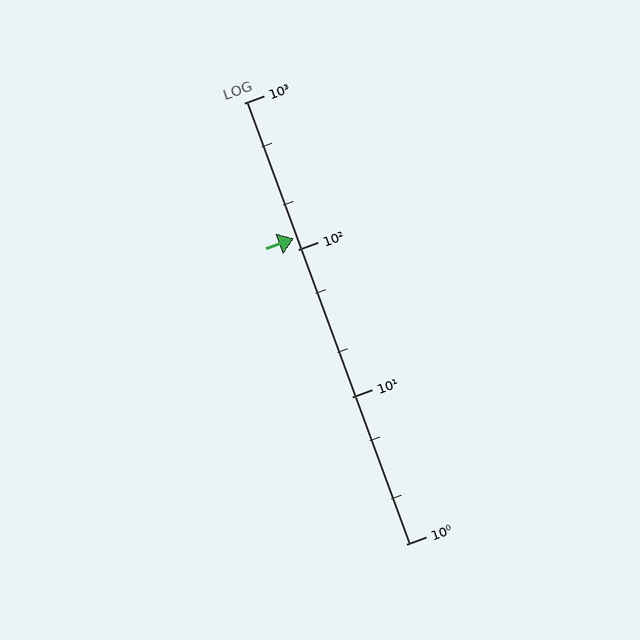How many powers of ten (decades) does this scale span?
The scale spans 3 decades, from 1 to 1000.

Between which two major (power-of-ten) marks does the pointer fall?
The pointer is between 100 and 1000.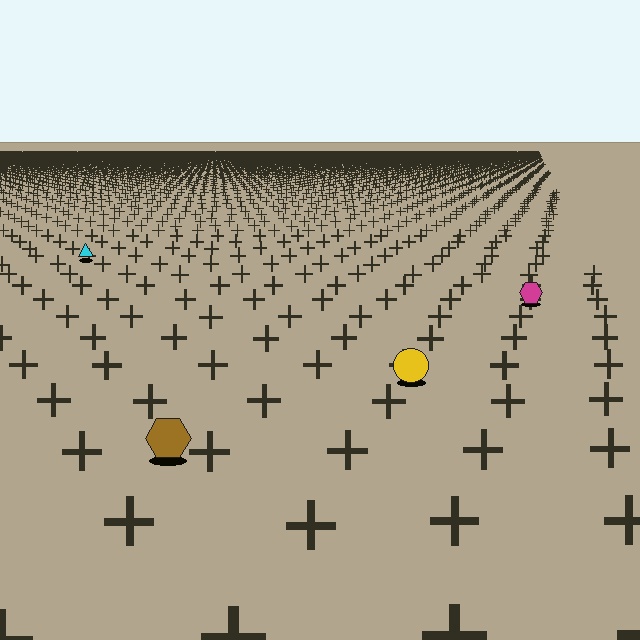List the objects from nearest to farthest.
From nearest to farthest: the brown hexagon, the yellow circle, the magenta hexagon, the cyan triangle.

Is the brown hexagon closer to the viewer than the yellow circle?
Yes. The brown hexagon is closer — you can tell from the texture gradient: the ground texture is coarser near it.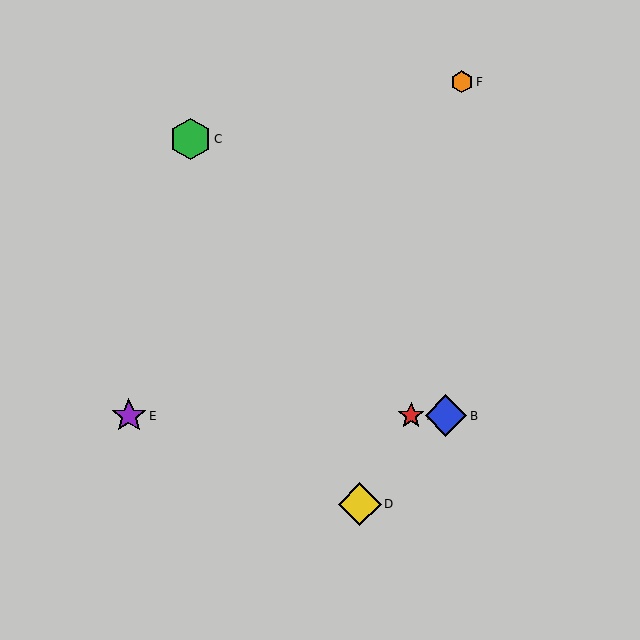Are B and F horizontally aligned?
No, B is at y≈416 and F is at y≈82.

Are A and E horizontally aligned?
Yes, both are at y≈416.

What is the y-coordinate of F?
Object F is at y≈82.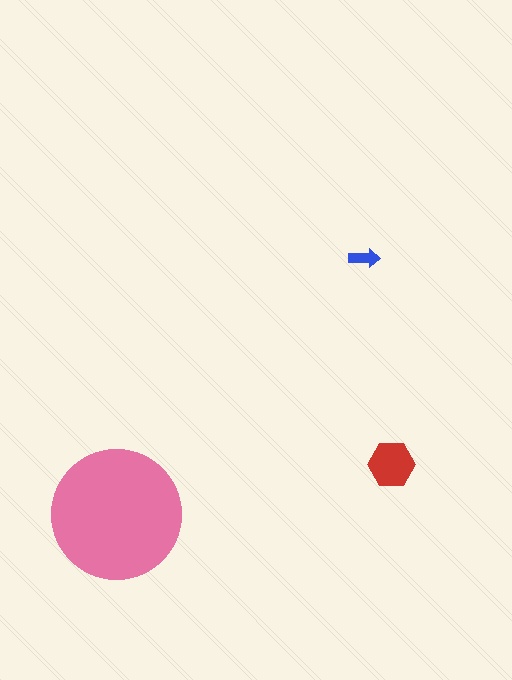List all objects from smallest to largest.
The blue arrow, the red hexagon, the pink circle.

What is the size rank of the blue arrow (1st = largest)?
3rd.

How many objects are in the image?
There are 3 objects in the image.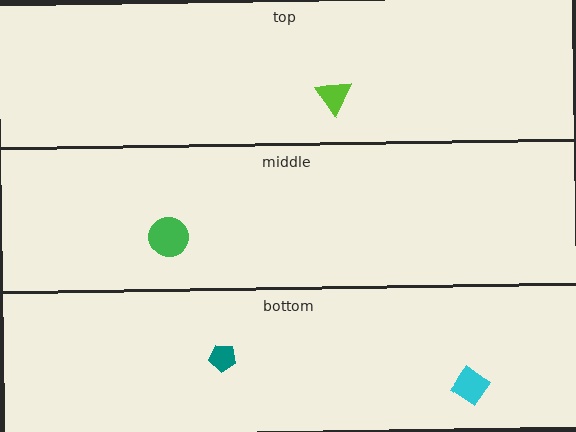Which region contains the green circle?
The middle region.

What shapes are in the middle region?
The green circle.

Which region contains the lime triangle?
The top region.